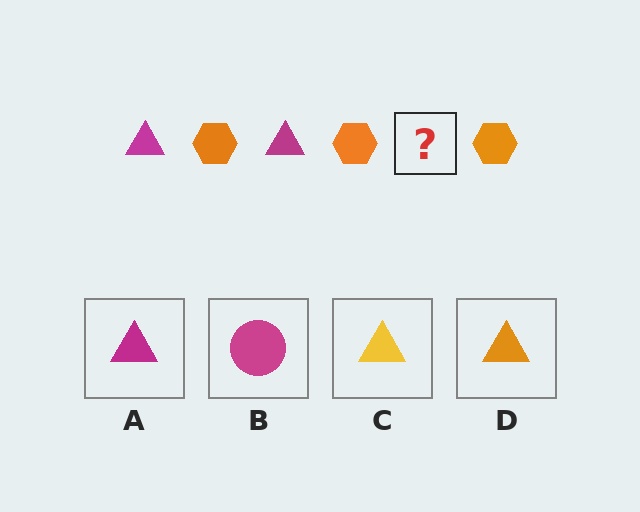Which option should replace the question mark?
Option A.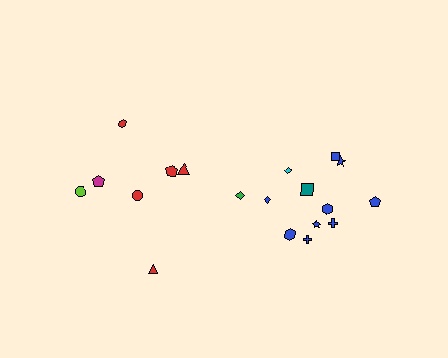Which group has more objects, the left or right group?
The right group.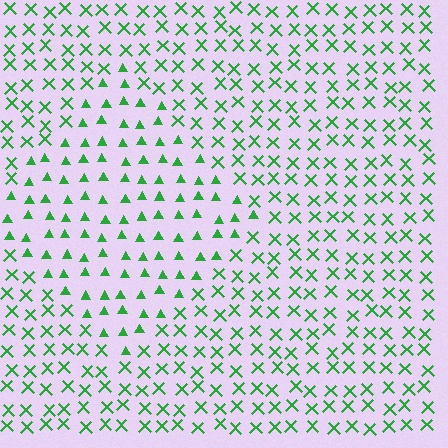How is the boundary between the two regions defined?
The boundary is defined by a change in element shape: triangles inside vs. X marks outside. All elements share the same color and spacing.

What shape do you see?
I see a diamond.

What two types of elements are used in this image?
The image uses triangles inside the diamond region and X marks outside it.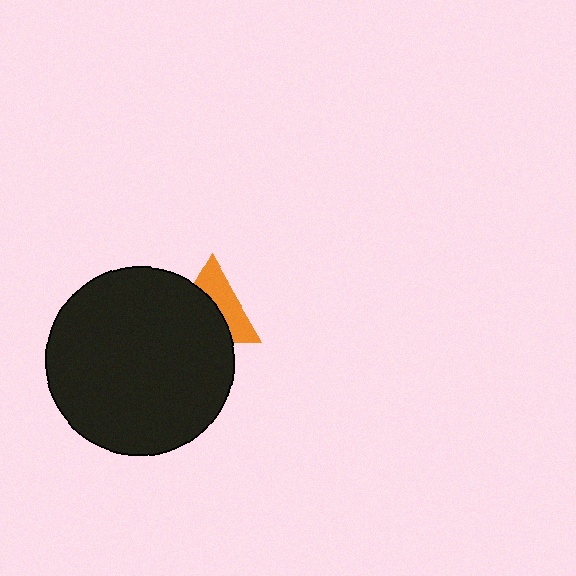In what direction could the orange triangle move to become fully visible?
The orange triangle could move toward the upper-right. That would shift it out from behind the black circle entirely.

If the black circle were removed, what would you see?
You would see the complete orange triangle.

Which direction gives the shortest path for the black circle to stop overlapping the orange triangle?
Moving toward the lower-left gives the shortest separation.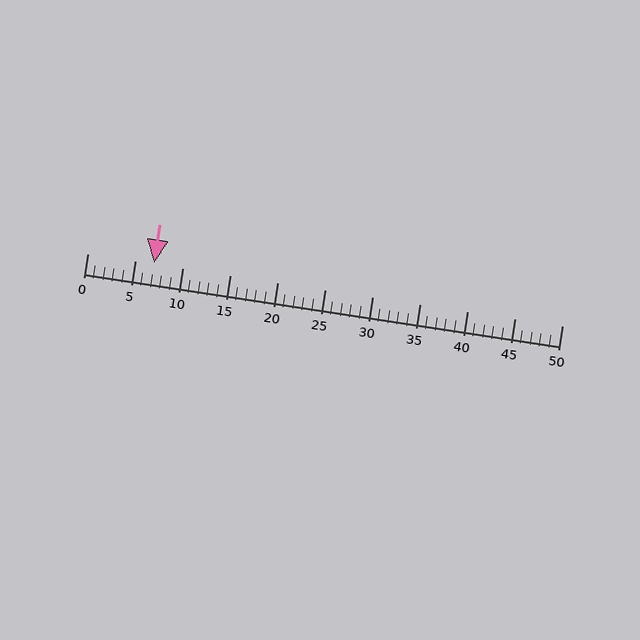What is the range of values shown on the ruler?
The ruler shows values from 0 to 50.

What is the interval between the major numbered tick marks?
The major tick marks are spaced 5 units apart.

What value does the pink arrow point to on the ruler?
The pink arrow points to approximately 7.